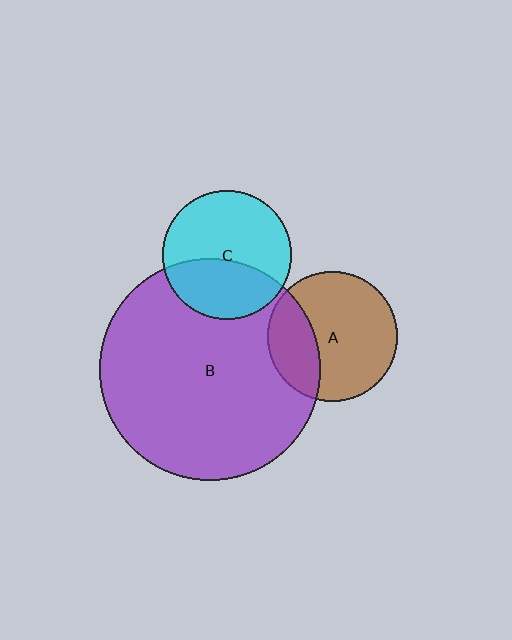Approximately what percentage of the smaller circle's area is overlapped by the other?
Approximately 30%.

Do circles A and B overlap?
Yes.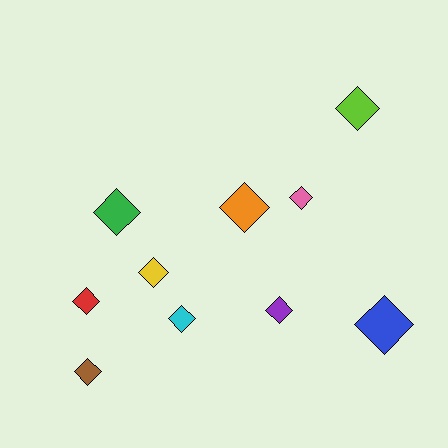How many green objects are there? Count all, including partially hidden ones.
There is 1 green object.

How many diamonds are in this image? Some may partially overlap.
There are 10 diamonds.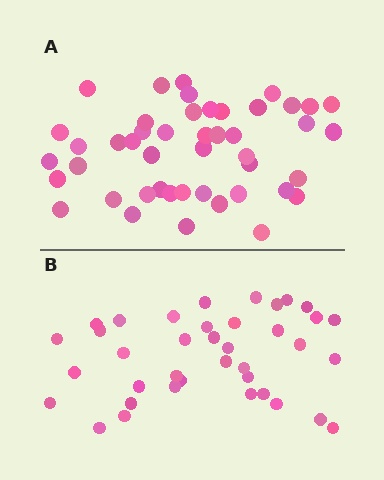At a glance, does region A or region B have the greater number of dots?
Region A (the top region) has more dots.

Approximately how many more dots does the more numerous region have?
Region A has roughly 8 or so more dots than region B.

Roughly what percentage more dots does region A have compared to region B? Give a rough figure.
About 20% more.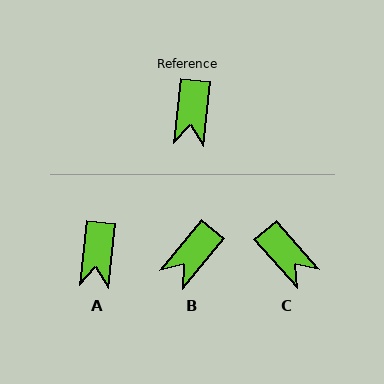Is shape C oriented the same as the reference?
No, it is off by about 47 degrees.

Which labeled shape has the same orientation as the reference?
A.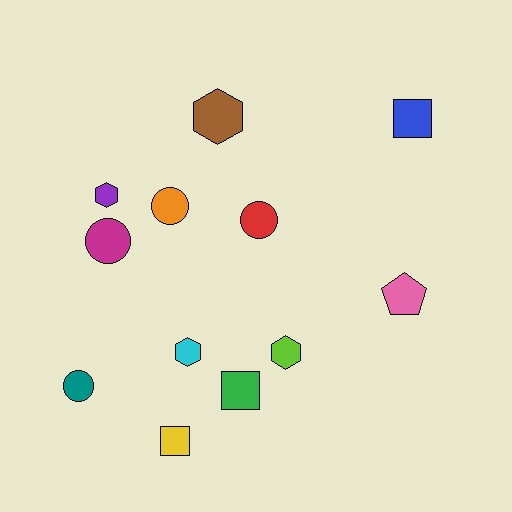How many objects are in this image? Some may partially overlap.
There are 12 objects.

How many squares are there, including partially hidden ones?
There are 3 squares.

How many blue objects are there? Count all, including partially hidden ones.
There is 1 blue object.